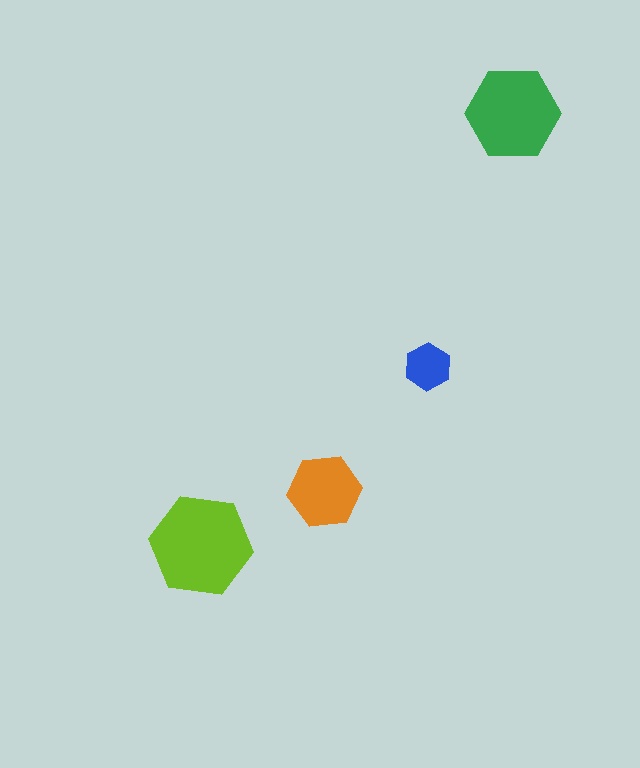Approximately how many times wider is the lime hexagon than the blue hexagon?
About 2 times wider.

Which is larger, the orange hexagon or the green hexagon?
The green one.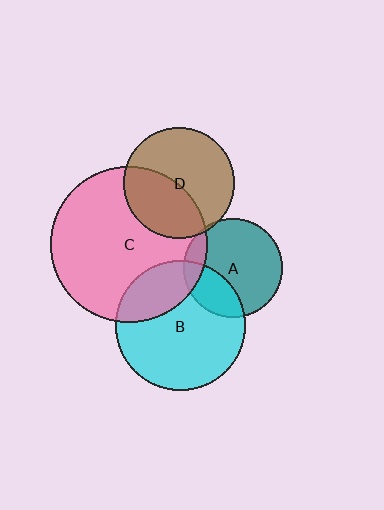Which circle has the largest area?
Circle C (pink).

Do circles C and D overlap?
Yes.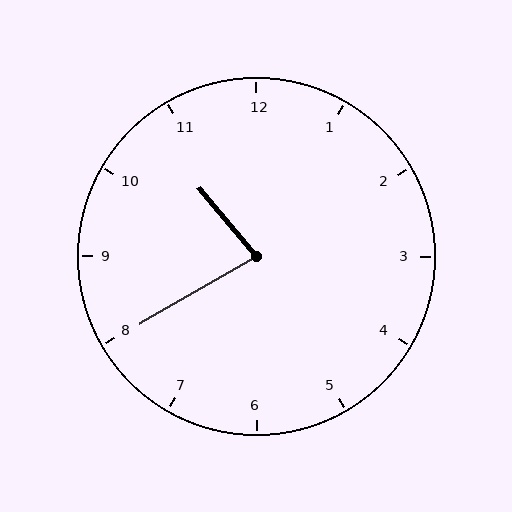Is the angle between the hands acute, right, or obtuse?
It is acute.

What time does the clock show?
10:40.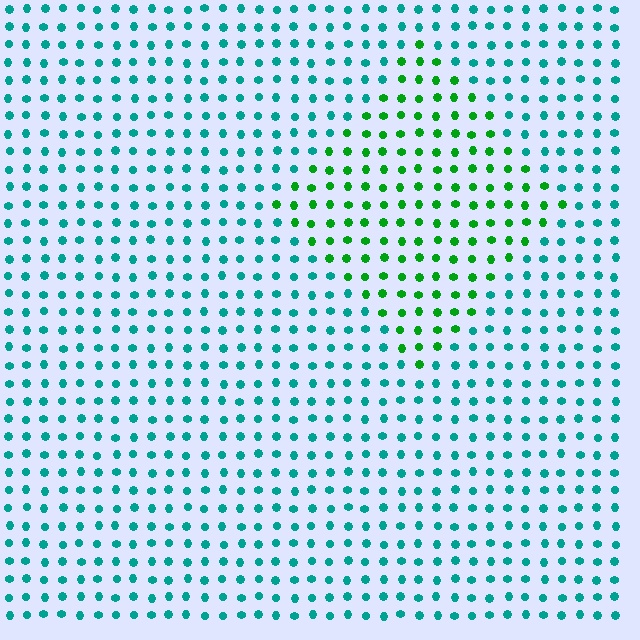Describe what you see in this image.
The image is filled with small teal elements in a uniform arrangement. A diamond-shaped region is visible where the elements are tinted to a slightly different hue, forming a subtle color boundary.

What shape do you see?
I see a diamond.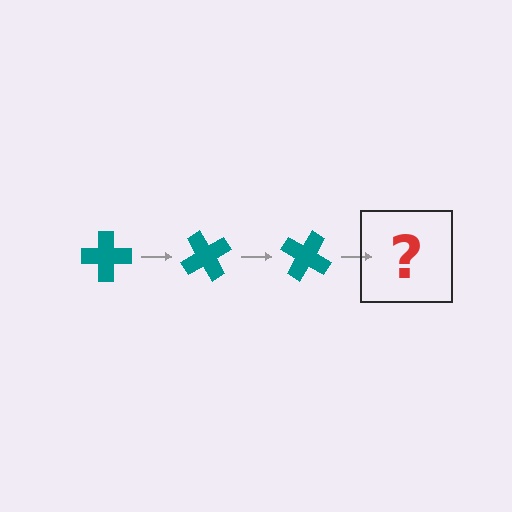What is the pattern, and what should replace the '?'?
The pattern is that the cross rotates 60 degrees each step. The '?' should be a teal cross rotated 180 degrees.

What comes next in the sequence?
The next element should be a teal cross rotated 180 degrees.